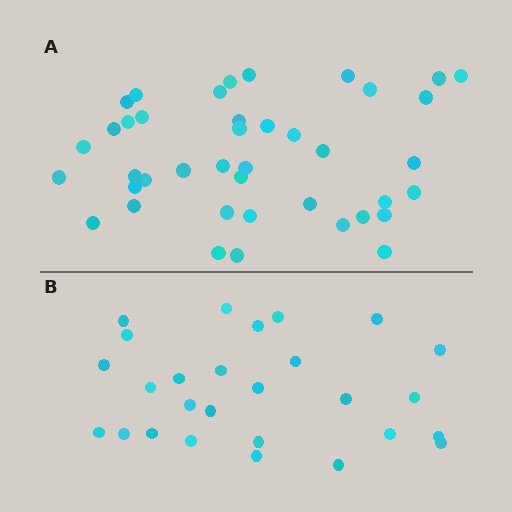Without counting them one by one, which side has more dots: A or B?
Region A (the top region) has more dots.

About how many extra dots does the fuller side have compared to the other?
Region A has approximately 15 more dots than region B.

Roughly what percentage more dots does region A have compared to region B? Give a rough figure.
About 50% more.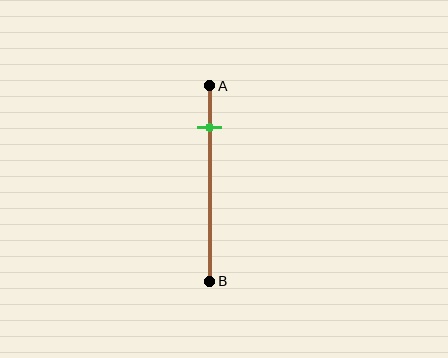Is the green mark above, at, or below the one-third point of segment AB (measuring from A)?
The green mark is above the one-third point of segment AB.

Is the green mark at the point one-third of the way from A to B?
No, the mark is at about 20% from A, not at the 33% one-third point.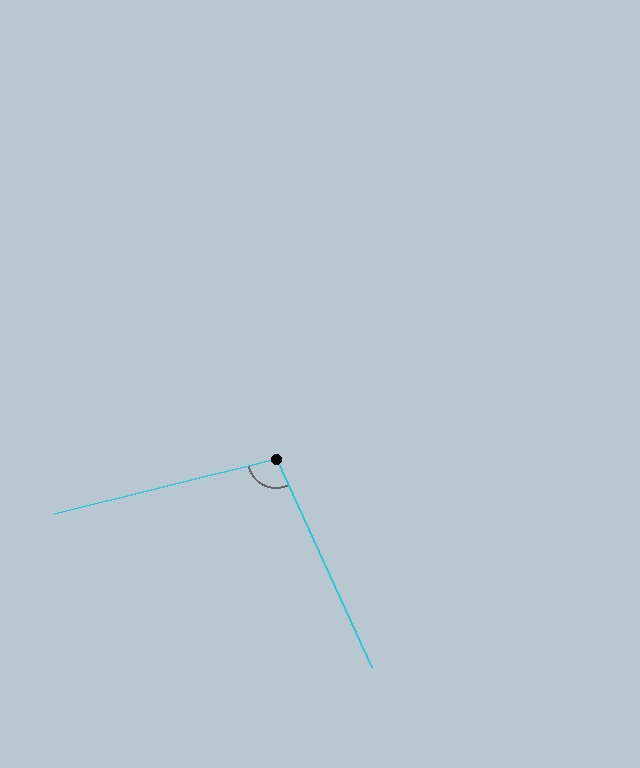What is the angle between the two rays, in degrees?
Approximately 101 degrees.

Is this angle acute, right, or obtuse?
It is obtuse.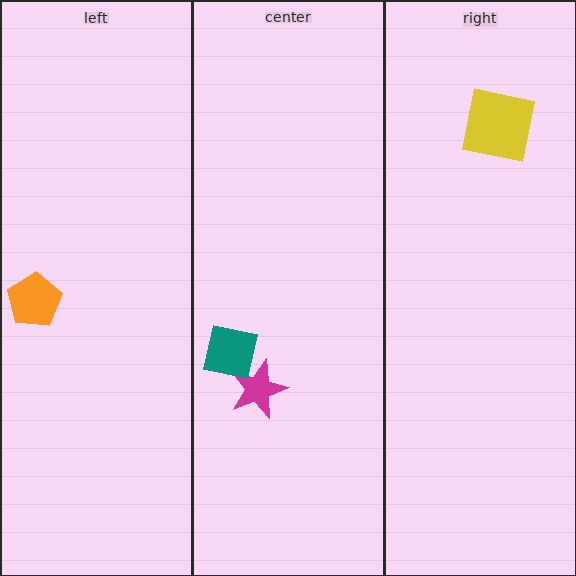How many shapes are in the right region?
1.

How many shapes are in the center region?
2.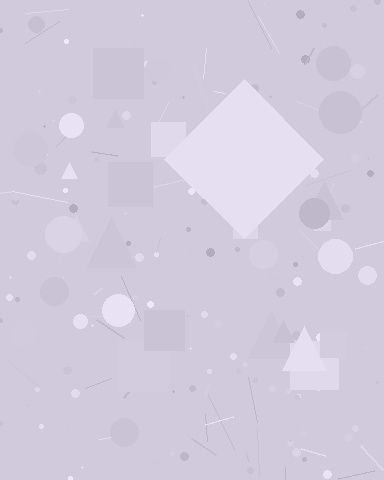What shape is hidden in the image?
A diamond is hidden in the image.